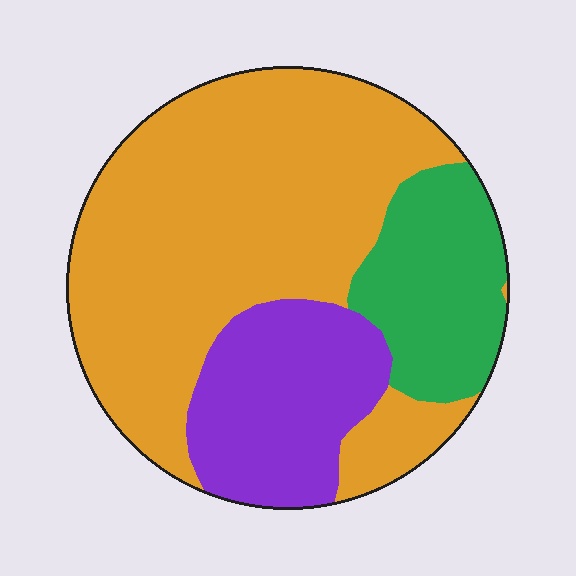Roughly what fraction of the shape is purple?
Purple takes up between a sixth and a third of the shape.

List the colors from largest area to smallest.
From largest to smallest: orange, purple, green.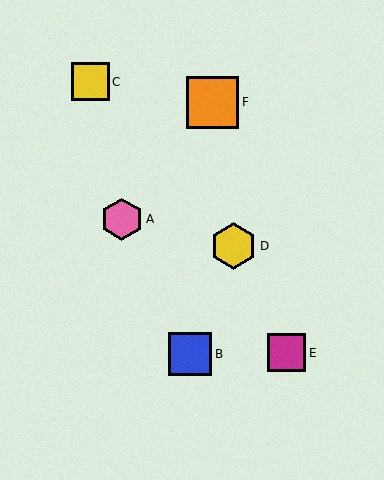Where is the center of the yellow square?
The center of the yellow square is at (90, 82).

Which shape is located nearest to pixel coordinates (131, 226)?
The pink hexagon (labeled A) at (122, 219) is nearest to that location.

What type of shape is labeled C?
Shape C is a yellow square.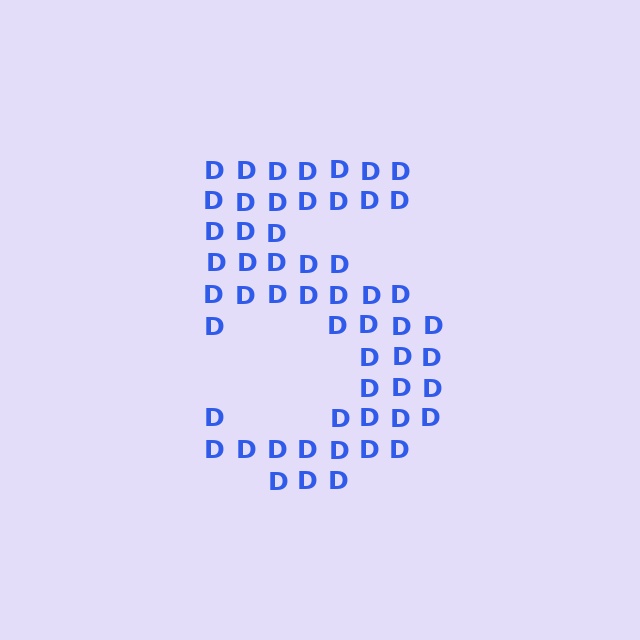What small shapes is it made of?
It is made of small letter D's.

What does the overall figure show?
The overall figure shows the digit 5.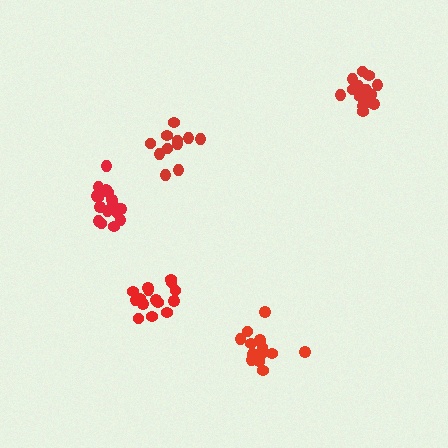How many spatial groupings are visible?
There are 5 spatial groupings.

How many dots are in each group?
Group 1: 15 dots, Group 2: 16 dots, Group 3: 11 dots, Group 4: 16 dots, Group 5: 16 dots (74 total).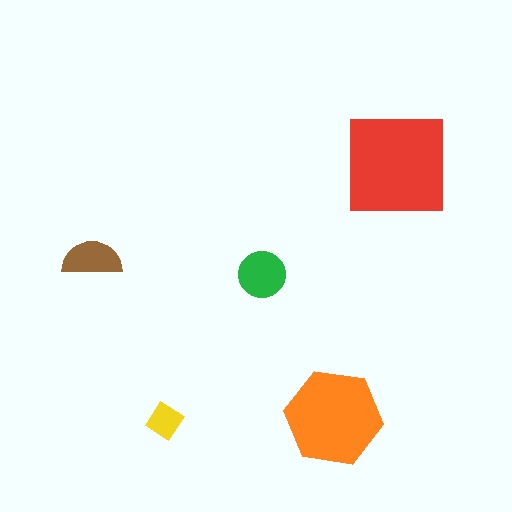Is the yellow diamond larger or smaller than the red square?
Smaller.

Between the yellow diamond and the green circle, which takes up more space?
The green circle.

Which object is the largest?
The red square.